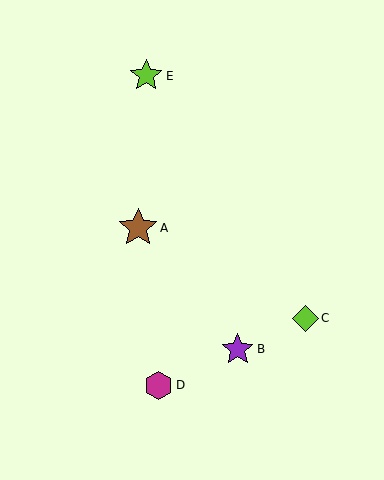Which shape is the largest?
The brown star (labeled A) is the largest.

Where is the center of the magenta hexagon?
The center of the magenta hexagon is at (159, 385).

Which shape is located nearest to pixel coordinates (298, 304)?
The lime diamond (labeled C) at (305, 318) is nearest to that location.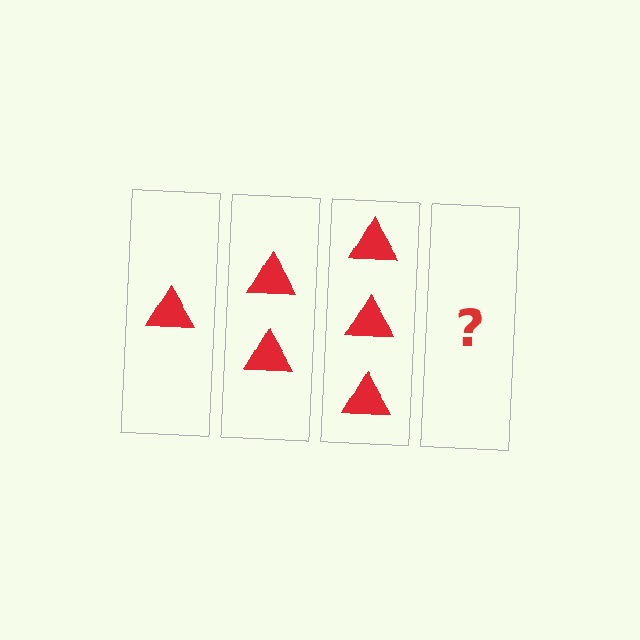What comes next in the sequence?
The next element should be 4 triangles.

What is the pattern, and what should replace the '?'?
The pattern is that each step adds one more triangle. The '?' should be 4 triangles.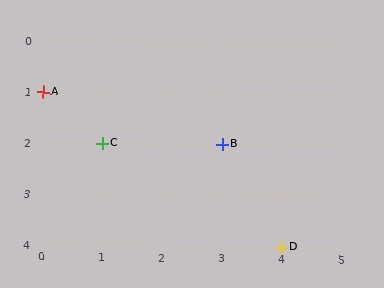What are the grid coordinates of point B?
Point B is at grid coordinates (3, 2).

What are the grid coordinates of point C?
Point C is at grid coordinates (1, 2).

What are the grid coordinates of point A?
Point A is at grid coordinates (0, 1).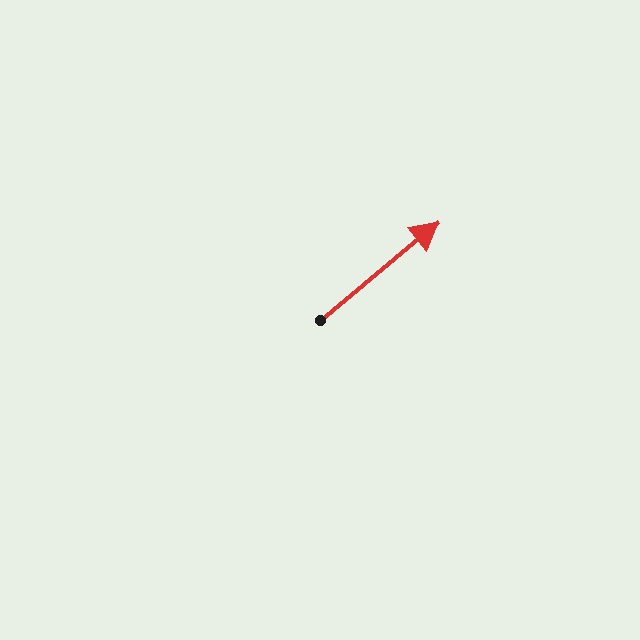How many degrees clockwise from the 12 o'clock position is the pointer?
Approximately 50 degrees.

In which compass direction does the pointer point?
Northeast.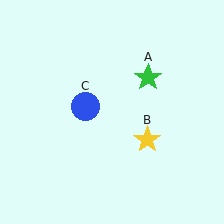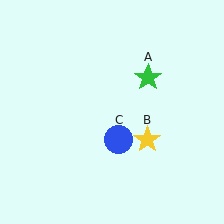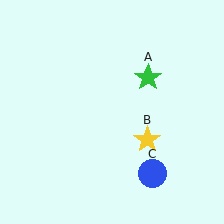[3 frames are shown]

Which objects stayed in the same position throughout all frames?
Green star (object A) and yellow star (object B) remained stationary.